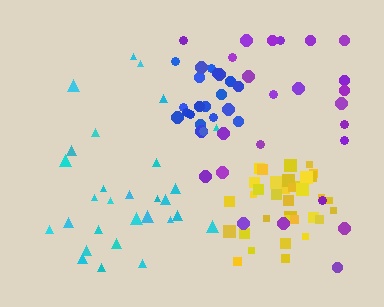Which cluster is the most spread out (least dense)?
Purple.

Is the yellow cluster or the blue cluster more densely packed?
Yellow.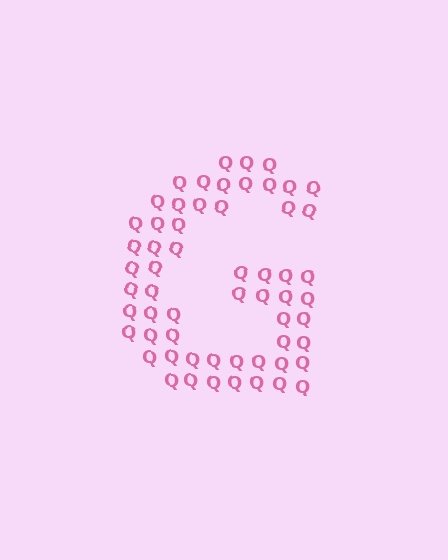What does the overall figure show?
The overall figure shows the letter G.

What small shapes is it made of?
It is made of small letter Q's.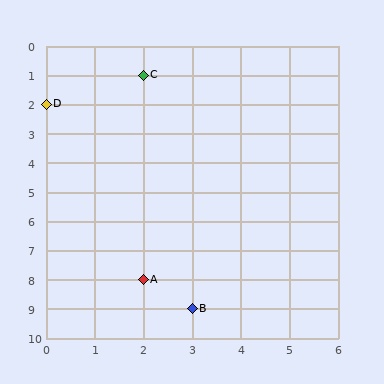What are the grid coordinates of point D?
Point D is at grid coordinates (0, 2).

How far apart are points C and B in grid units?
Points C and B are 1 column and 8 rows apart (about 8.1 grid units diagonally).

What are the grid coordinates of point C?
Point C is at grid coordinates (2, 1).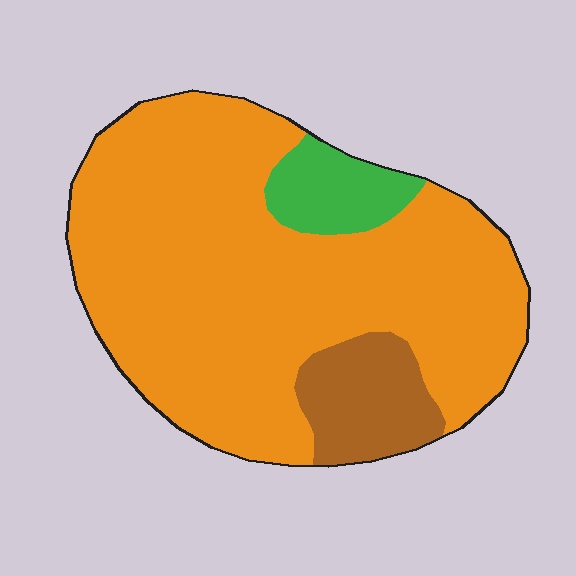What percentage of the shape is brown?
Brown covers roughly 10% of the shape.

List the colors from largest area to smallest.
From largest to smallest: orange, brown, green.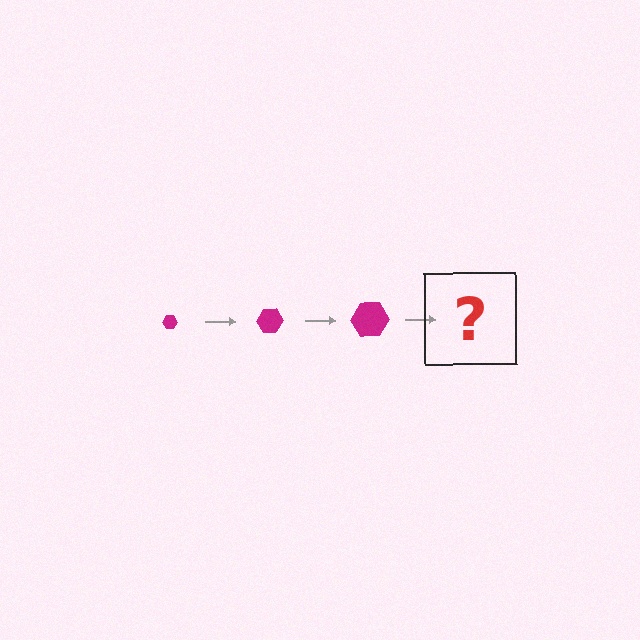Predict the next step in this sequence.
The next step is a magenta hexagon, larger than the previous one.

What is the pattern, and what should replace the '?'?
The pattern is that the hexagon gets progressively larger each step. The '?' should be a magenta hexagon, larger than the previous one.